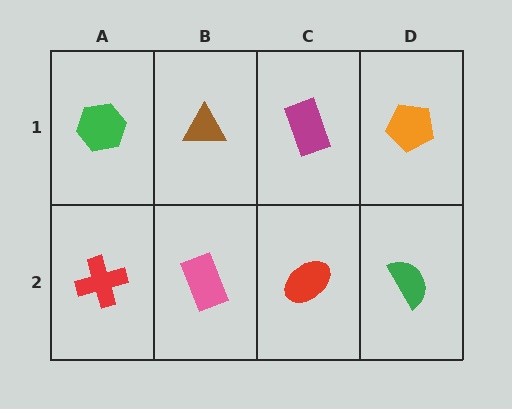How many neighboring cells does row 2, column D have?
2.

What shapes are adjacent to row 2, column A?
A green hexagon (row 1, column A), a pink rectangle (row 2, column B).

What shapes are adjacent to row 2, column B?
A brown triangle (row 1, column B), a red cross (row 2, column A), a red ellipse (row 2, column C).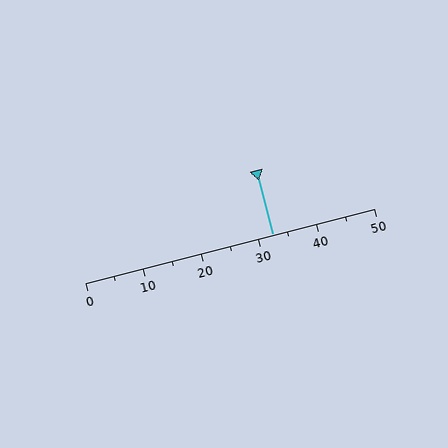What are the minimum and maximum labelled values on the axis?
The axis runs from 0 to 50.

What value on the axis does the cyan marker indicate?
The marker indicates approximately 32.5.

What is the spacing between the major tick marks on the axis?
The major ticks are spaced 10 apart.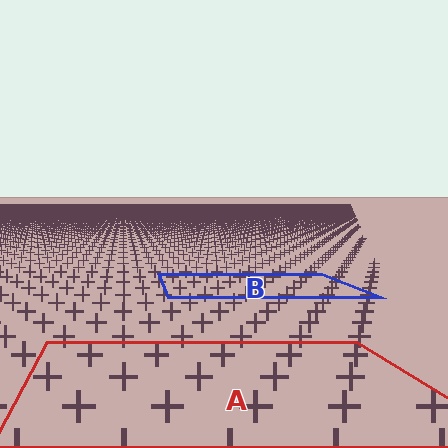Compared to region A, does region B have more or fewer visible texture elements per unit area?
Region B has more texture elements per unit area — they are packed more densely because it is farther away.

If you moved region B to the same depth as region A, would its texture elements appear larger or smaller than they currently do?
They would appear larger. At a closer depth, the same texture elements are projected at a bigger on-screen size.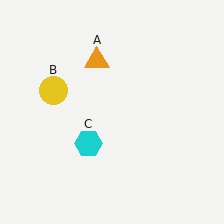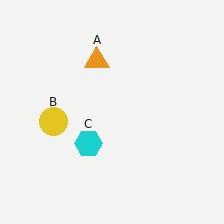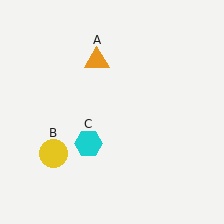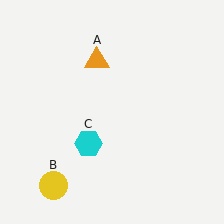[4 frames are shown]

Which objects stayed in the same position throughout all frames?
Orange triangle (object A) and cyan hexagon (object C) remained stationary.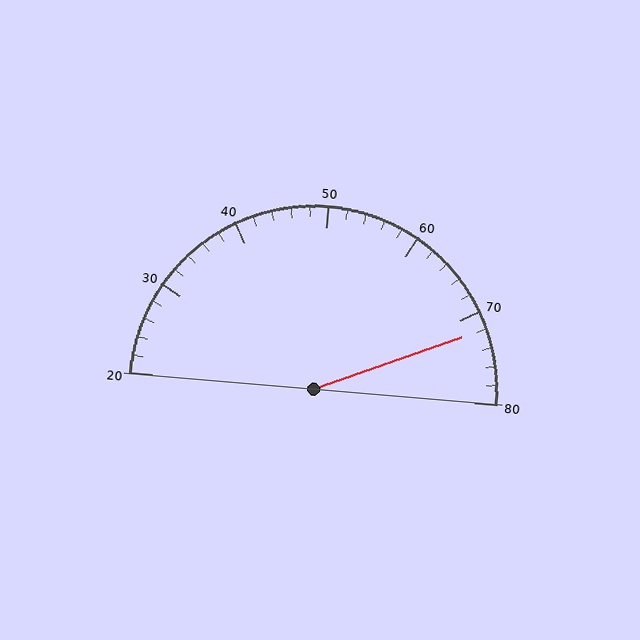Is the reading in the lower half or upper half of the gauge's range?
The reading is in the upper half of the range (20 to 80).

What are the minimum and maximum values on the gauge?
The gauge ranges from 20 to 80.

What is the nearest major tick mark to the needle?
The nearest major tick mark is 70.